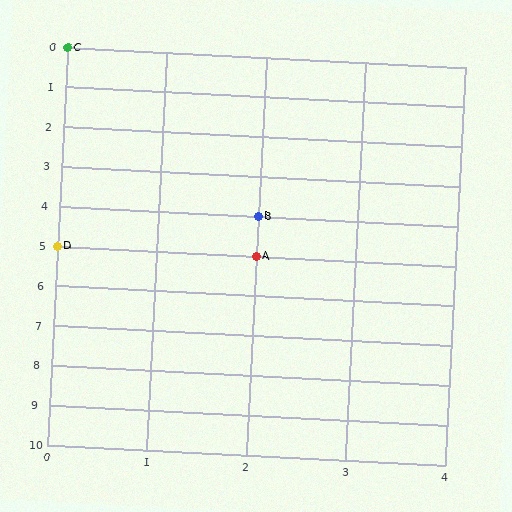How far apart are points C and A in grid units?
Points C and A are 2 columns and 5 rows apart (about 5.4 grid units diagonally).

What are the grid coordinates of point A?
Point A is at grid coordinates (2, 5).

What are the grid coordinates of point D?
Point D is at grid coordinates (0, 5).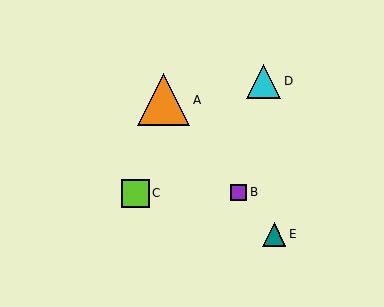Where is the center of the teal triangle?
The center of the teal triangle is at (274, 234).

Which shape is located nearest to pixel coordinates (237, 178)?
The purple square (labeled B) at (239, 192) is nearest to that location.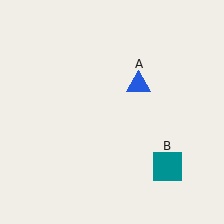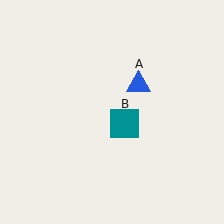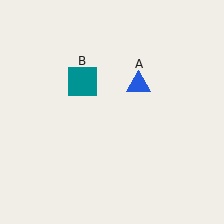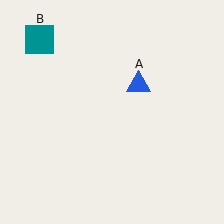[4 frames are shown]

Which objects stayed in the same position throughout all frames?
Blue triangle (object A) remained stationary.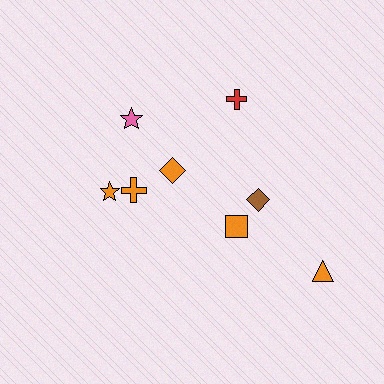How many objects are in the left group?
There are 3 objects.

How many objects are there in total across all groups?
There are 8 objects.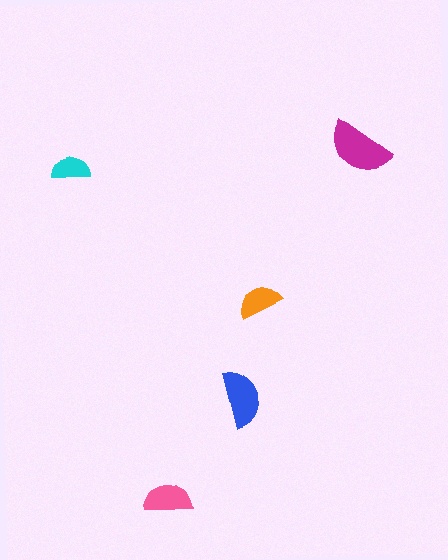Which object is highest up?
The magenta semicircle is topmost.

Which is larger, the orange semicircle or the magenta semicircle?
The magenta one.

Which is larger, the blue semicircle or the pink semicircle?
The blue one.